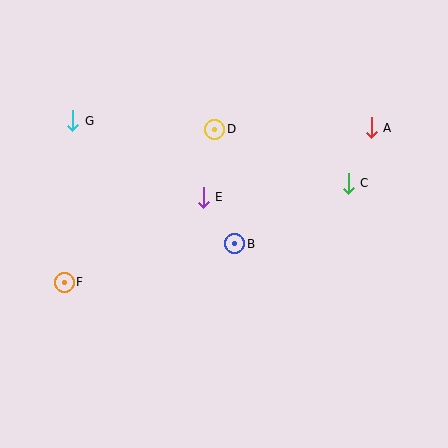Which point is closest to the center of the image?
Point B at (235, 244) is closest to the center.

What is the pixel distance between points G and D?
The distance between G and D is 142 pixels.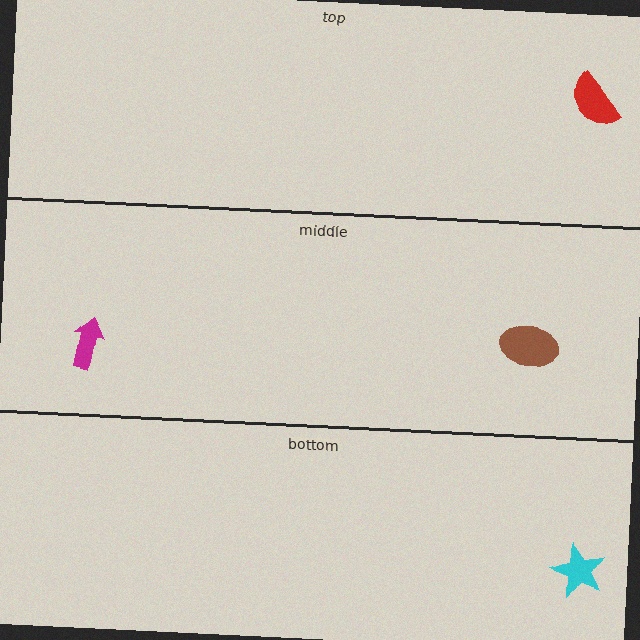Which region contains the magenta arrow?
The middle region.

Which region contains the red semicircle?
The top region.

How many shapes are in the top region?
1.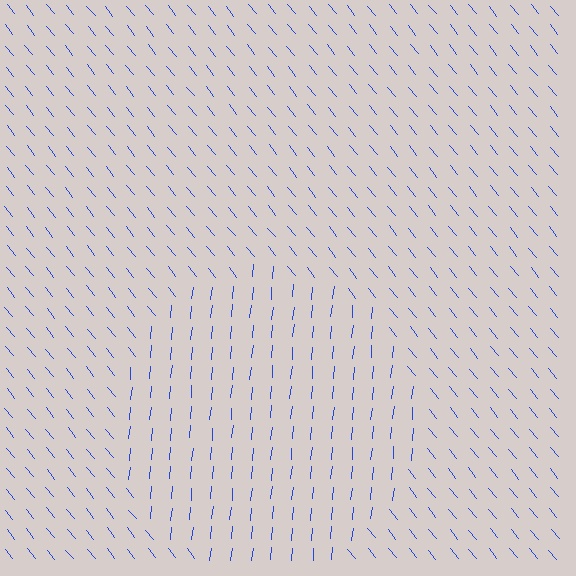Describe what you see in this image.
The image is filled with small blue line segments. A circle region in the image has lines oriented differently from the surrounding lines, creating a visible texture boundary.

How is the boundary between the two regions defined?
The boundary is defined purely by a change in line orientation (approximately 45 degrees difference). All lines are the same color and thickness.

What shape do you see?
I see a circle.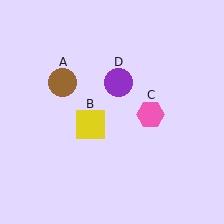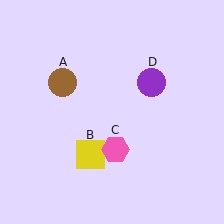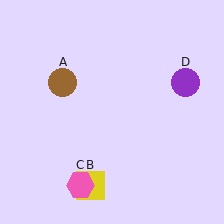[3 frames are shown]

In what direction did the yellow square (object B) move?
The yellow square (object B) moved down.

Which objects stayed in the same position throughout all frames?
Brown circle (object A) remained stationary.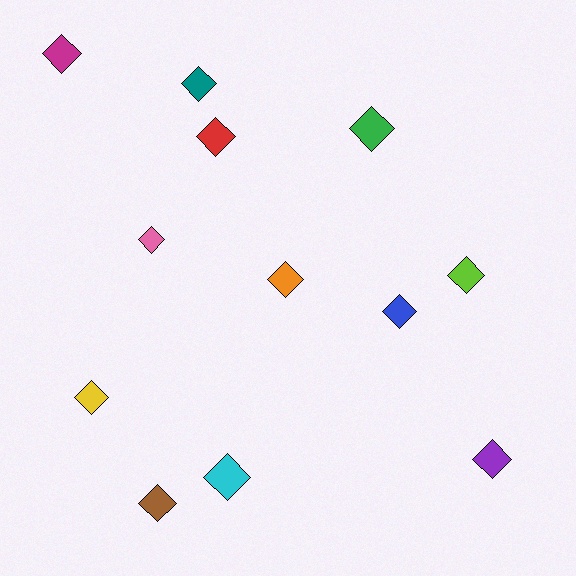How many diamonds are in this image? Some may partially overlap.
There are 12 diamonds.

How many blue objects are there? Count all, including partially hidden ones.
There is 1 blue object.